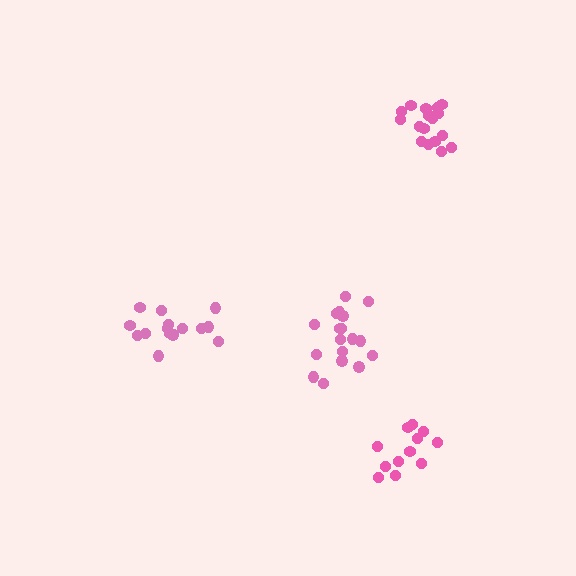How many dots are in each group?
Group 1: 16 dots, Group 2: 18 dots, Group 3: 18 dots, Group 4: 12 dots (64 total).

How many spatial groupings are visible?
There are 4 spatial groupings.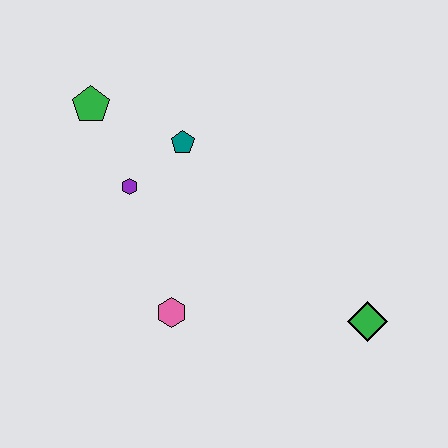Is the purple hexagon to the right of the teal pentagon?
No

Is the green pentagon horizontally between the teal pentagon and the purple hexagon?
No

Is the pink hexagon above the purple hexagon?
No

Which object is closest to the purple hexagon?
The teal pentagon is closest to the purple hexagon.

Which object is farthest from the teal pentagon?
The green diamond is farthest from the teal pentagon.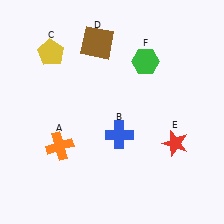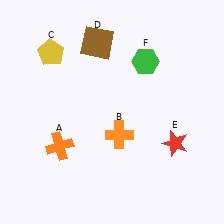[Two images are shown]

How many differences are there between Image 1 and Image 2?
There is 1 difference between the two images.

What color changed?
The cross (B) changed from blue in Image 1 to orange in Image 2.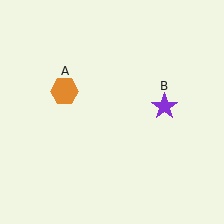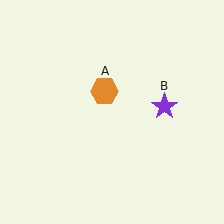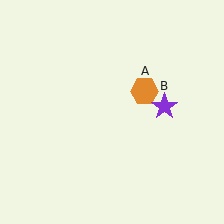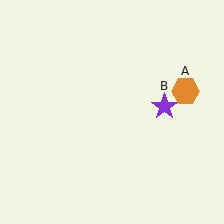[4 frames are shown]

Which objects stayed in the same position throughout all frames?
Purple star (object B) remained stationary.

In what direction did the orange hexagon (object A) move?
The orange hexagon (object A) moved right.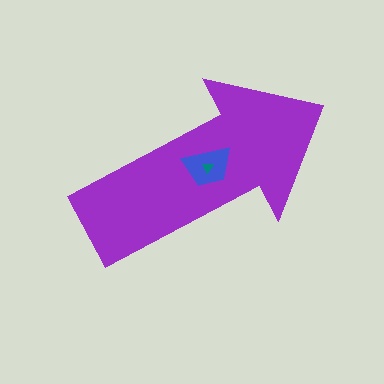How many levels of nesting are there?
3.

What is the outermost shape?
The purple arrow.